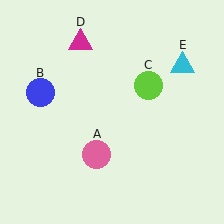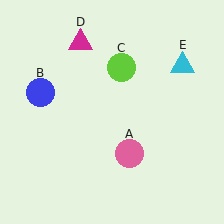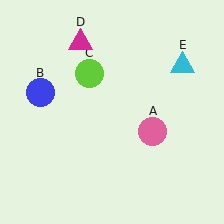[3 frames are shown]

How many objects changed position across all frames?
2 objects changed position: pink circle (object A), lime circle (object C).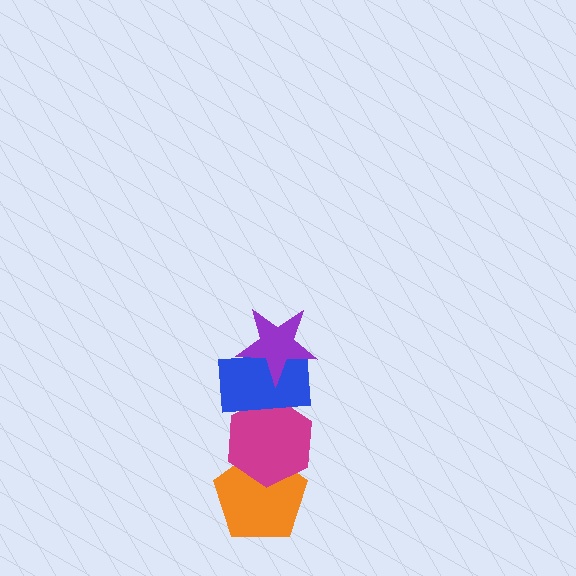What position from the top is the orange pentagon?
The orange pentagon is 4th from the top.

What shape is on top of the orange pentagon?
The magenta hexagon is on top of the orange pentagon.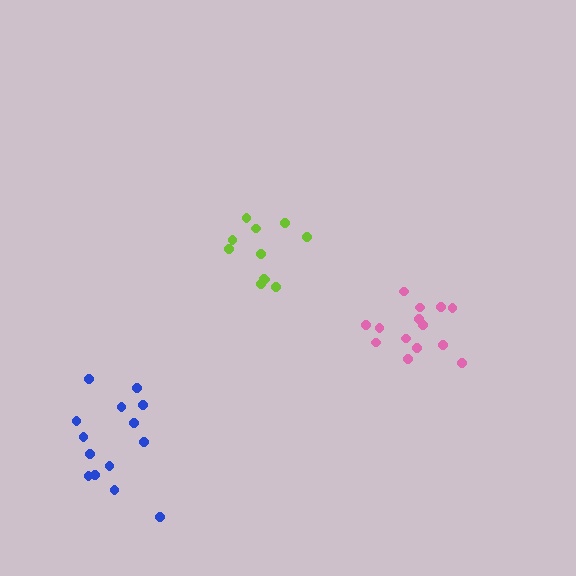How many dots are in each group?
Group 1: 11 dots, Group 2: 14 dots, Group 3: 14 dots (39 total).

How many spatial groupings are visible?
There are 3 spatial groupings.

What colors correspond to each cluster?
The clusters are colored: lime, blue, pink.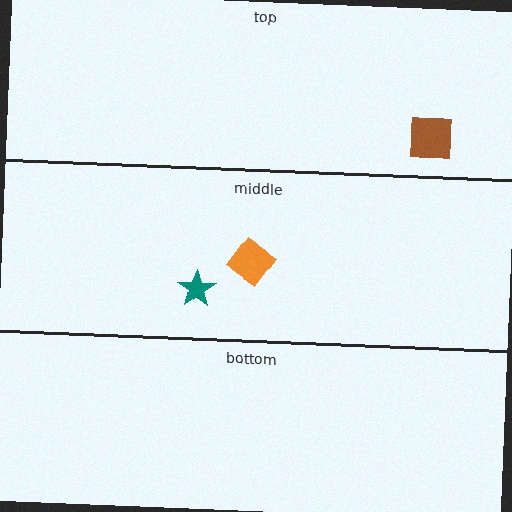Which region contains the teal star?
The middle region.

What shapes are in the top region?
The brown square.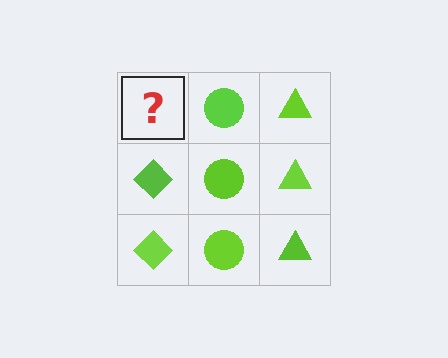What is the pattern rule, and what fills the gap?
The rule is that each column has a consistent shape. The gap should be filled with a lime diamond.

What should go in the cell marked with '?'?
The missing cell should contain a lime diamond.